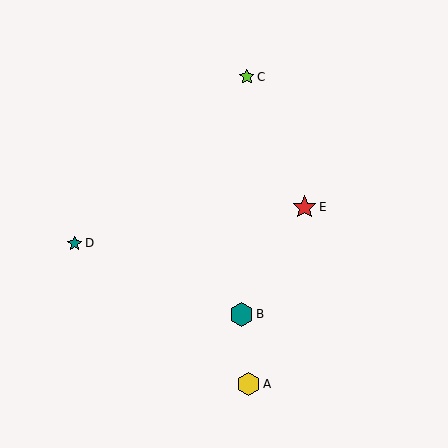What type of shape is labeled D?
Shape D is a teal star.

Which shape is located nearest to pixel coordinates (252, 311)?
The teal hexagon (labeled B) at (242, 314) is nearest to that location.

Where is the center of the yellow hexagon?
The center of the yellow hexagon is at (248, 384).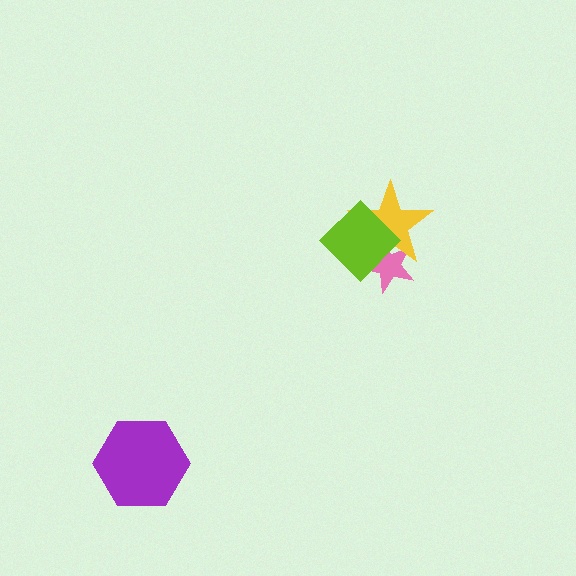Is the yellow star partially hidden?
Yes, it is partially covered by another shape.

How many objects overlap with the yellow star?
2 objects overlap with the yellow star.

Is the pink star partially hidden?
Yes, it is partially covered by another shape.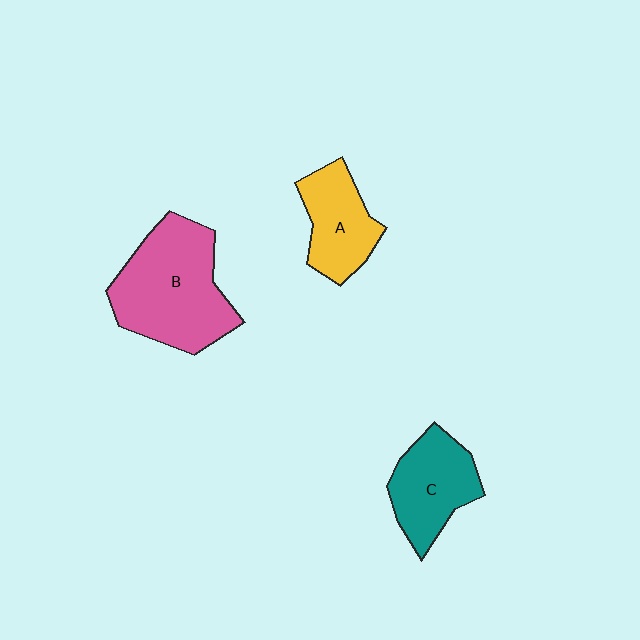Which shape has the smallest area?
Shape A (yellow).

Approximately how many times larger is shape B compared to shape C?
Approximately 1.6 times.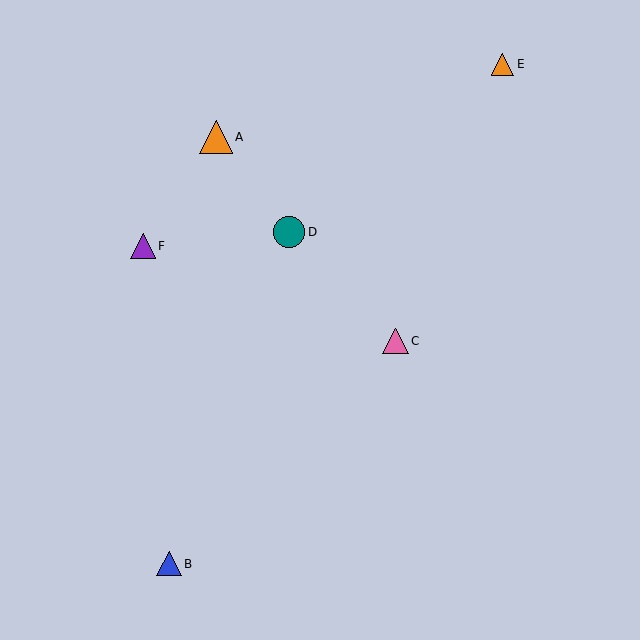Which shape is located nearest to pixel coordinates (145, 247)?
The purple triangle (labeled F) at (143, 246) is nearest to that location.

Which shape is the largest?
The orange triangle (labeled A) is the largest.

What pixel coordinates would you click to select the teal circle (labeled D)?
Click at (289, 232) to select the teal circle D.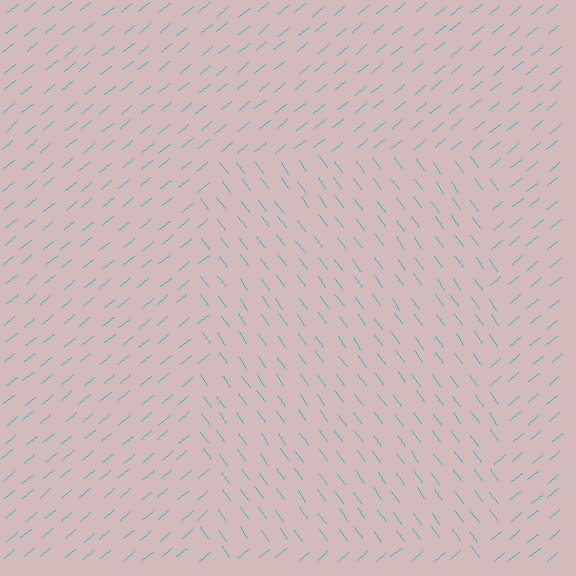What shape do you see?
I see a rectangle.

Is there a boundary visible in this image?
Yes, there is a texture boundary formed by a change in line orientation.